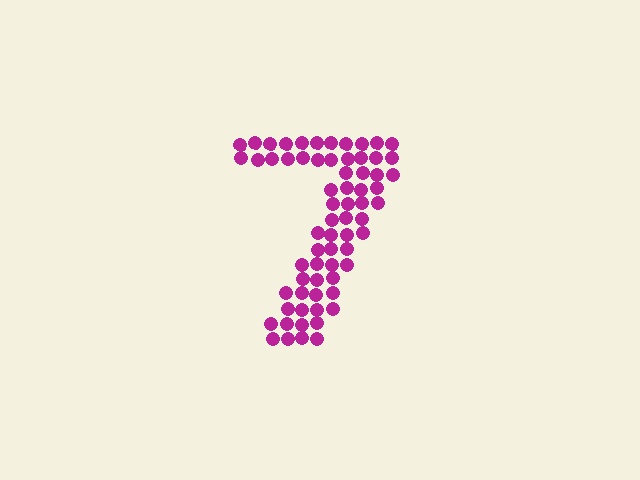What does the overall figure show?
The overall figure shows the digit 7.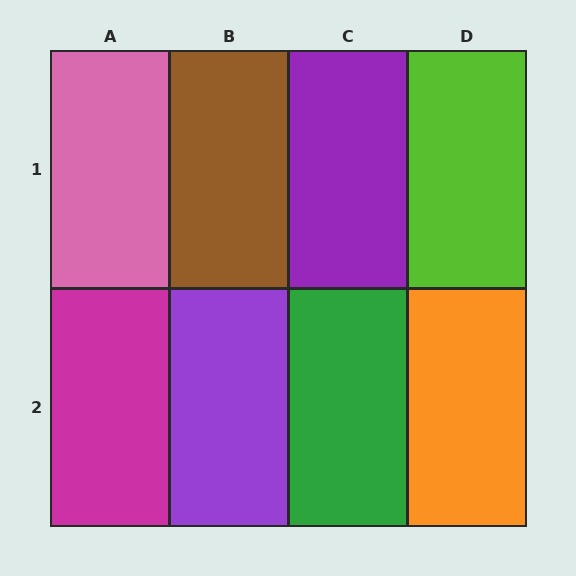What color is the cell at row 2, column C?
Green.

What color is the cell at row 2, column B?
Purple.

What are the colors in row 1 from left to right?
Pink, brown, purple, lime.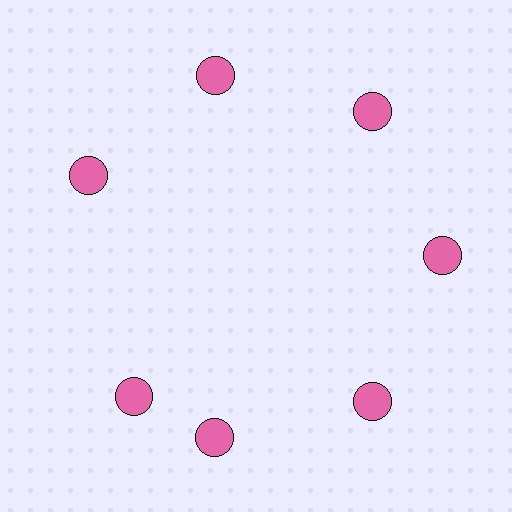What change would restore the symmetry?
The symmetry would be restored by rotating it back into even spacing with its neighbors so that all 7 circles sit at equal angles and equal distance from the center.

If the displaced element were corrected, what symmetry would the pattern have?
It would have 7-fold rotational symmetry — the pattern would map onto itself every 51 degrees.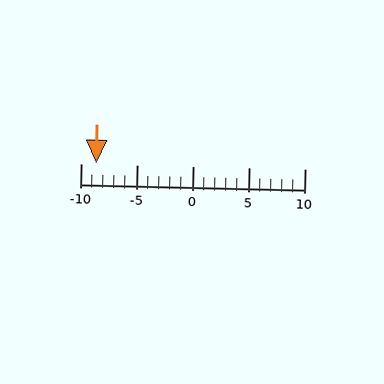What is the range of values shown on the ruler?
The ruler shows values from -10 to 10.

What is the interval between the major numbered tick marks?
The major tick marks are spaced 5 units apart.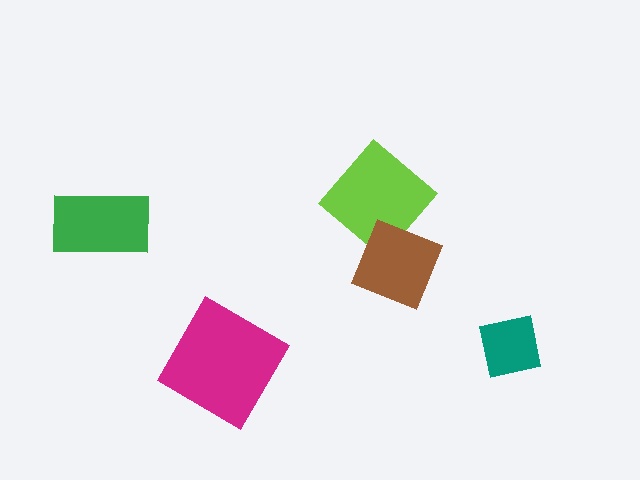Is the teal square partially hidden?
No, no other shape covers it.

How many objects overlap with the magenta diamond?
0 objects overlap with the magenta diamond.